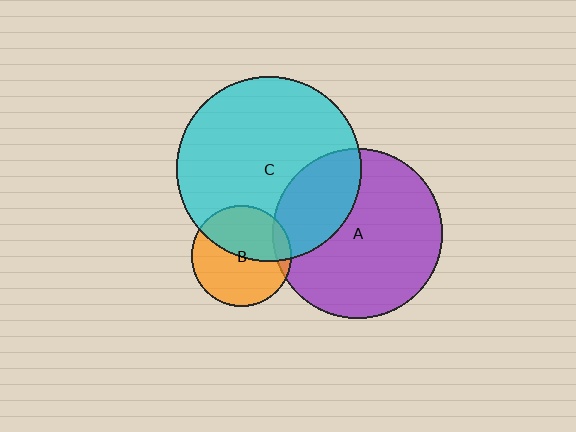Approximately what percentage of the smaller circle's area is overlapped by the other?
Approximately 45%.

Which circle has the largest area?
Circle C (cyan).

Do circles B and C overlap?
Yes.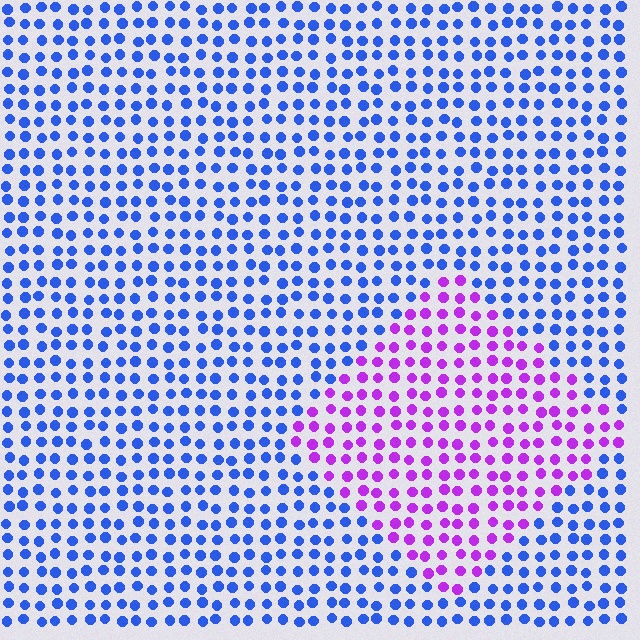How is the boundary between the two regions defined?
The boundary is defined purely by a slight shift in hue (about 62 degrees). Spacing, size, and orientation are identical on both sides.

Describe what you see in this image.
The image is filled with small blue elements in a uniform arrangement. A diamond-shaped region is visible where the elements are tinted to a slightly different hue, forming a subtle color boundary.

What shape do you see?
I see a diamond.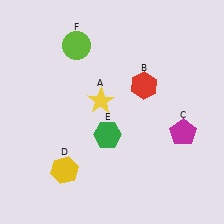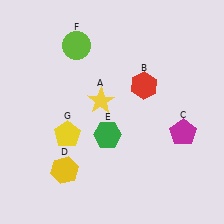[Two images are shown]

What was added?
A yellow pentagon (G) was added in Image 2.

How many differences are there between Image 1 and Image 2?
There is 1 difference between the two images.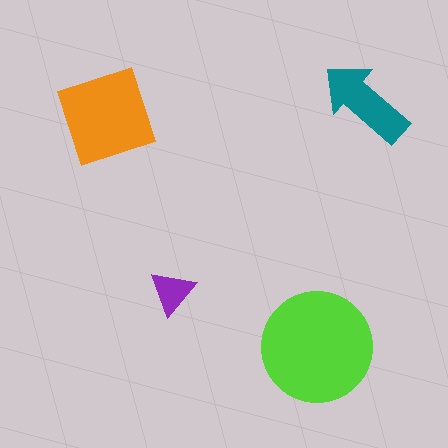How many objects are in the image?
There are 4 objects in the image.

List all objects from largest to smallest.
The lime circle, the orange square, the teal arrow, the purple triangle.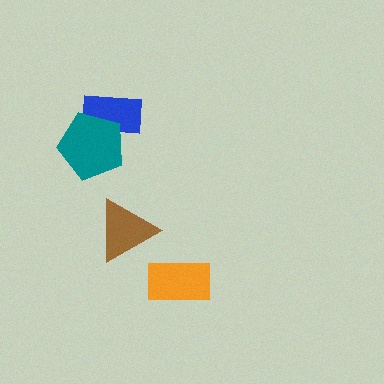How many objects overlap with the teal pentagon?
1 object overlaps with the teal pentagon.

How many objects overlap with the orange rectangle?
0 objects overlap with the orange rectangle.